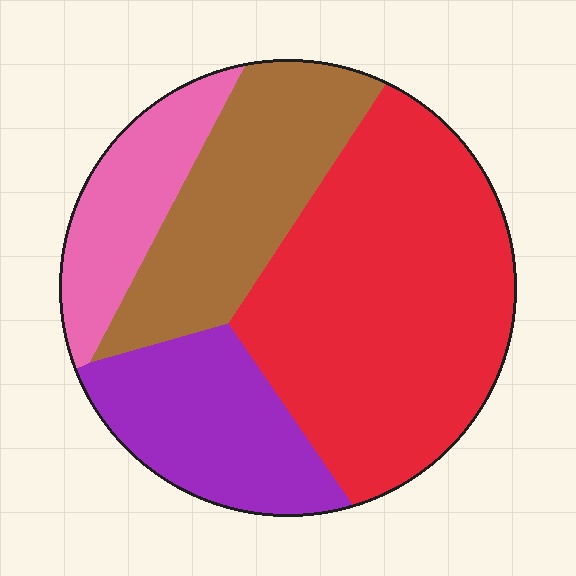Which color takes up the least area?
Pink, at roughly 15%.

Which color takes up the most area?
Red, at roughly 45%.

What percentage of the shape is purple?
Purple covers about 20% of the shape.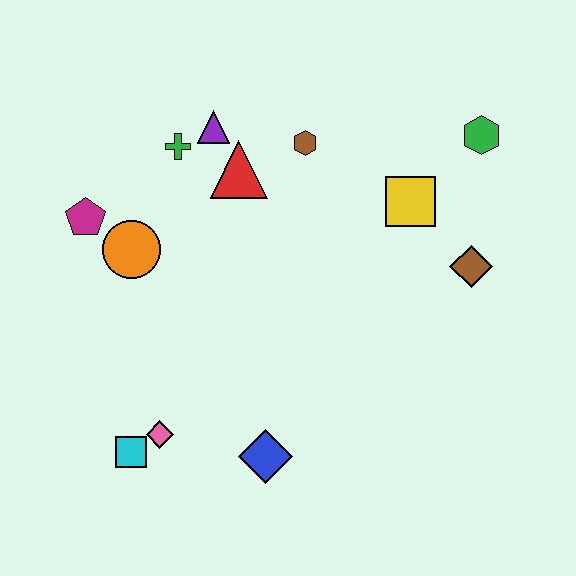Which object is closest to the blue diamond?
The pink diamond is closest to the blue diamond.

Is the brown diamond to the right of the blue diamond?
Yes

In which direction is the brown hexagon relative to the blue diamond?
The brown hexagon is above the blue diamond.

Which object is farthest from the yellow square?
The cyan square is farthest from the yellow square.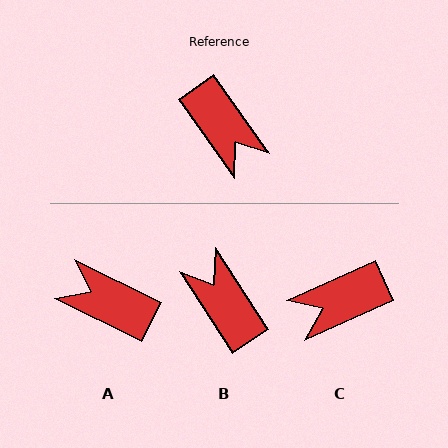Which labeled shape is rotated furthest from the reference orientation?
B, about 178 degrees away.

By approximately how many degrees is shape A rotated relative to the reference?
Approximately 152 degrees clockwise.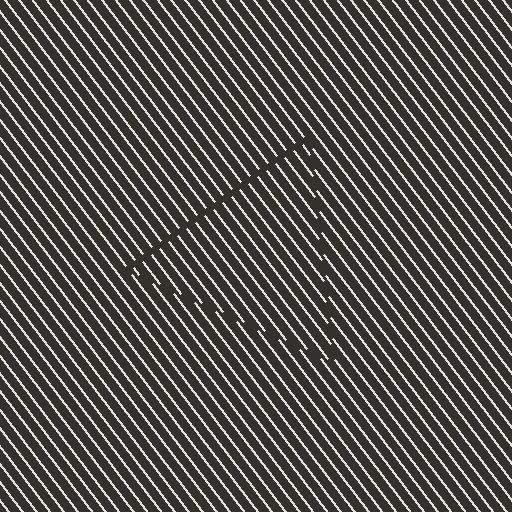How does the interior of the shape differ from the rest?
The interior of the shape contains the same grating, shifted by half a period — the contour is defined by the phase discontinuity where line-ends from the inner and outer gratings abut.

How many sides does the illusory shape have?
3 sides — the line-ends trace a triangle.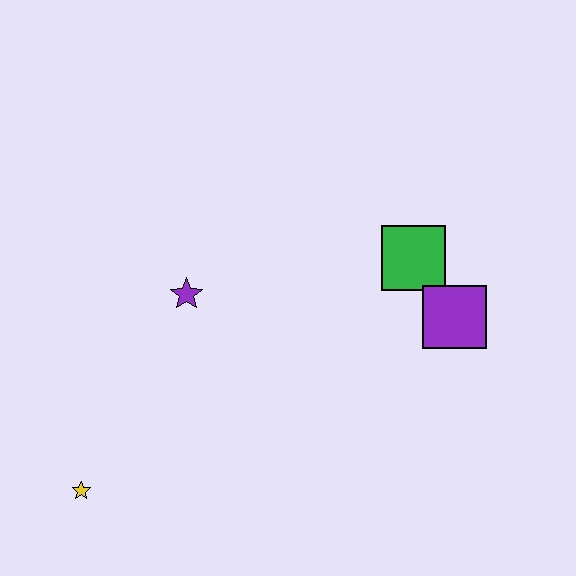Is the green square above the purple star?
Yes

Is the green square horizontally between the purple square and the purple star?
Yes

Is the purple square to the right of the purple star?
Yes